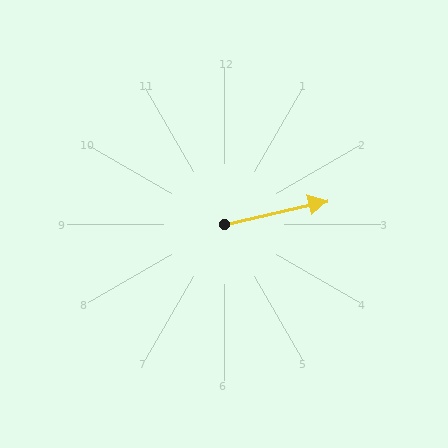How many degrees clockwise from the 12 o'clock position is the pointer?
Approximately 77 degrees.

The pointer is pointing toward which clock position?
Roughly 3 o'clock.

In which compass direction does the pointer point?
East.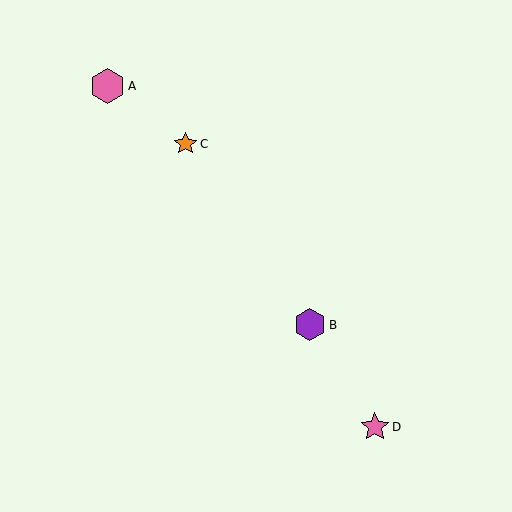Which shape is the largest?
The pink hexagon (labeled A) is the largest.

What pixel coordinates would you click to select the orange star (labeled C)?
Click at (185, 144) to select the orange star C.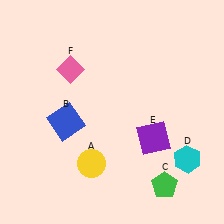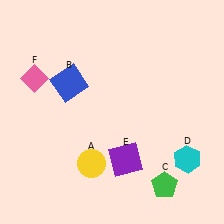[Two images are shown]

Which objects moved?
The objects that moved are: the blue square (B), the purple square (E), the pink diamond (F).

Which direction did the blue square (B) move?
The blue square (B) moved up.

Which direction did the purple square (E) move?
The purple square (E) moved left.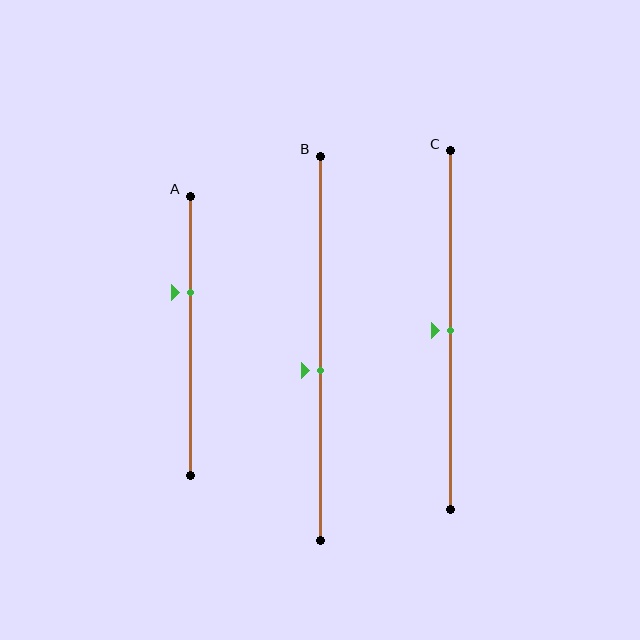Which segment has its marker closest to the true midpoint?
Segment C has its marker closest to the true midpoint.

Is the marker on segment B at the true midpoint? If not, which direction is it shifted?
No, the marker on segment B is shifted downward by about 6% of the segment length.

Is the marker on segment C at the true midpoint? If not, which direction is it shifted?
Yes, the marker on segment C is at the true midpoint.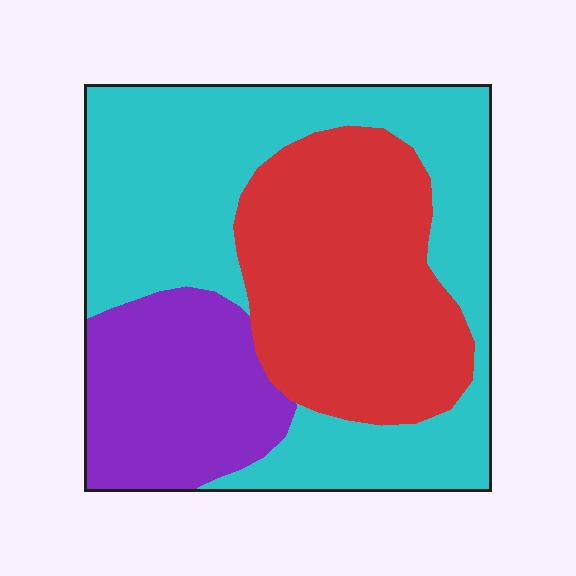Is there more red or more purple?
Red.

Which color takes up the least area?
Purple, at roughly 20%.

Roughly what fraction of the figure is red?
Red covers roughly 30% of the figure.